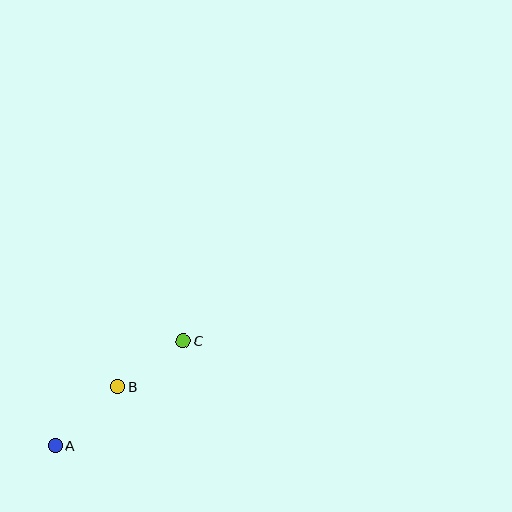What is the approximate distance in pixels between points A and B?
The distance between A and B is approximately 86 pixels.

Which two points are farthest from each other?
Points A and C are farthest from each other.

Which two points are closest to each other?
Points B and C are closest to each other.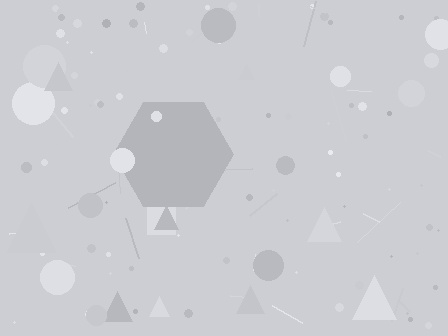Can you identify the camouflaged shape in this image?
The camouflaged shape is a hexagon.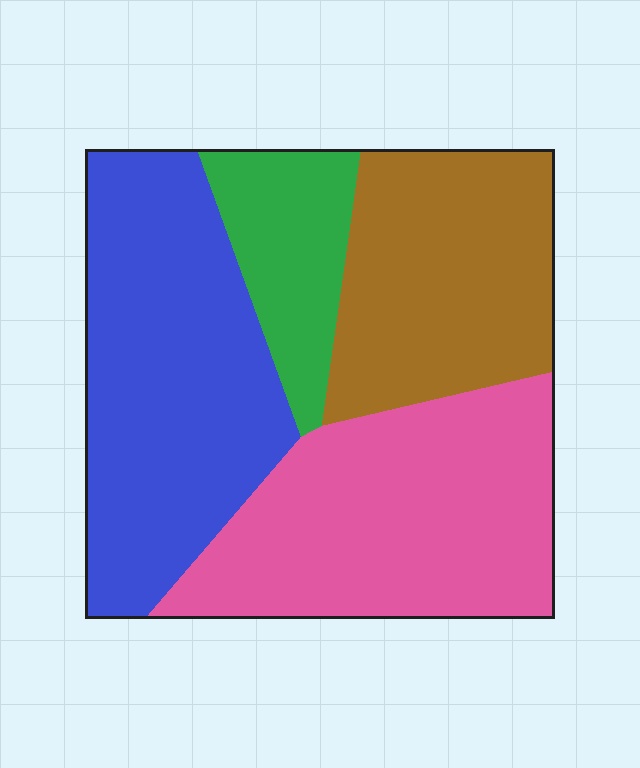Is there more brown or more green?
Brown.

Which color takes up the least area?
Green, at roughly 10%.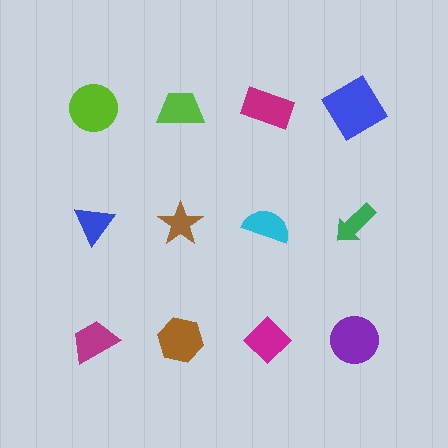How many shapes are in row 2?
4 shapes.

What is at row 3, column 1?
A magenta trapezoid.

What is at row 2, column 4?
A green arrow.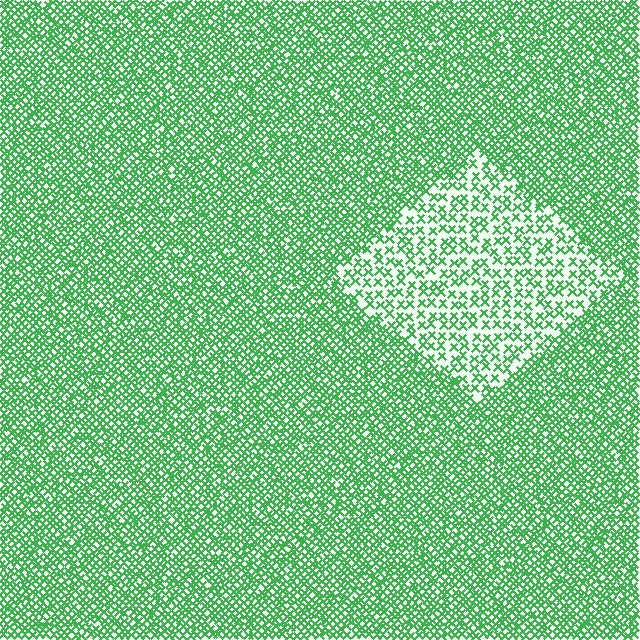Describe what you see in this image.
The image contains small green elements arranged at two different densities. A diamond-shaped region is visible where the elements are less densely packed than the surrounding area.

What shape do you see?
I see a diamond.